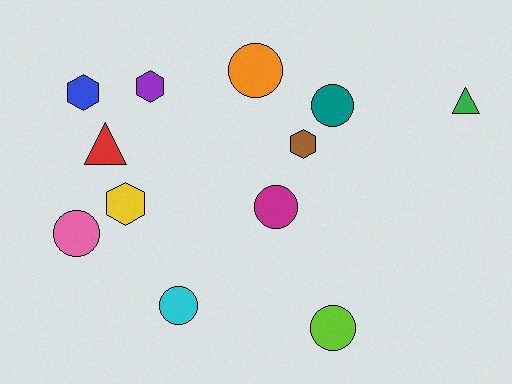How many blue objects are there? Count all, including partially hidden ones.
There is 1 blue object.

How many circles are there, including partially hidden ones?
There are 6 circles.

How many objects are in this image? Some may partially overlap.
There are 12 objects.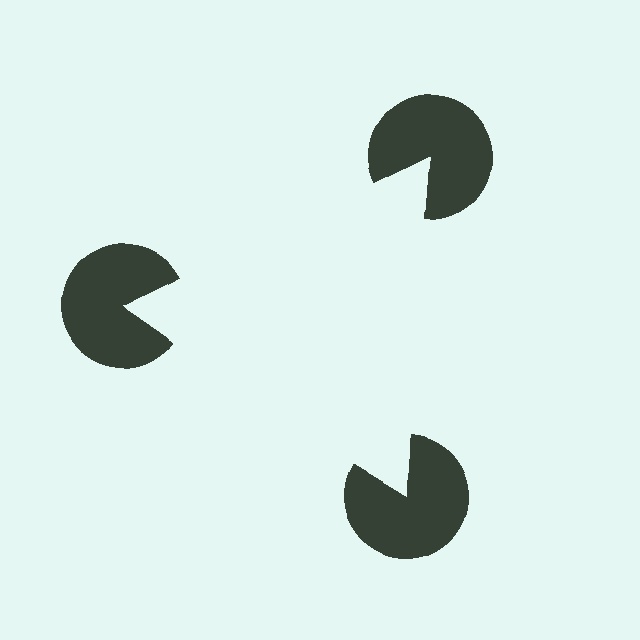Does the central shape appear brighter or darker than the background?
It typically appears slightly brighter than the background, even though no actual brightness change is drawn.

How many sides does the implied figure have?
3 sides.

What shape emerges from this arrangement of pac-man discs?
An illusory triangle — its edges are inferred from the aligned wedge cuts in the pac-man discs, not physically drawn.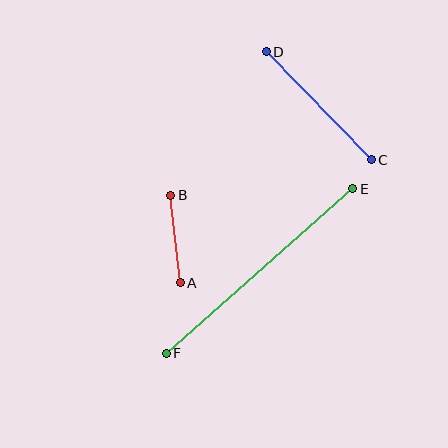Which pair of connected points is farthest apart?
Points E and F are farthest apart.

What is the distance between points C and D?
The distance is approximately 150 pixels.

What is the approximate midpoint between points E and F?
The midpoint is at approximately (259, 271) pixels.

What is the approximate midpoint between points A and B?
The midpoint is at approximately (175, 239) pixels.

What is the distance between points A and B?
The distance is approximately 88 pixels.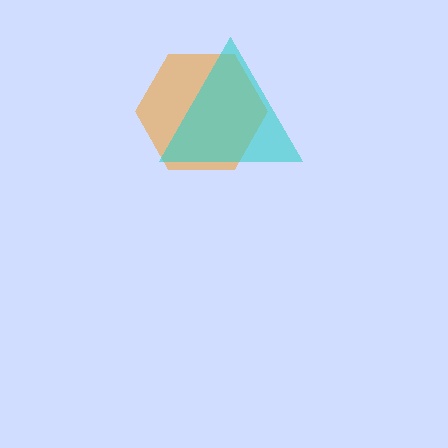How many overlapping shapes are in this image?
There are 2 overlapping shapes in the image.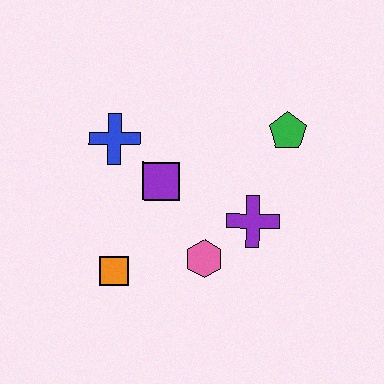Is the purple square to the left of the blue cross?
No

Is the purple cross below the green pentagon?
Yes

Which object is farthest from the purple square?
The green pentagon is farthest from the purple square.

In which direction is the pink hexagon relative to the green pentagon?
The pink hexagon is below the green pentagon.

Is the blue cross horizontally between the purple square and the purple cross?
No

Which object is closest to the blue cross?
The purple square is closest to the blue cross.